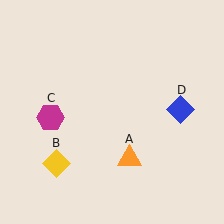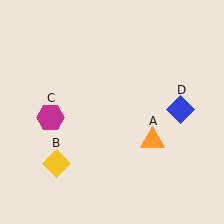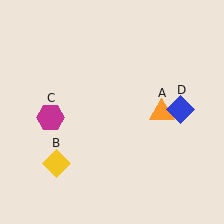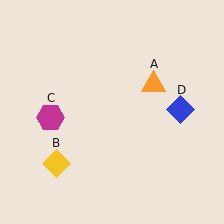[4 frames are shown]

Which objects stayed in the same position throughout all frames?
Yellow diamond (object B) and magenta hexagon (object C) and blue diamond (object D) remained stationary.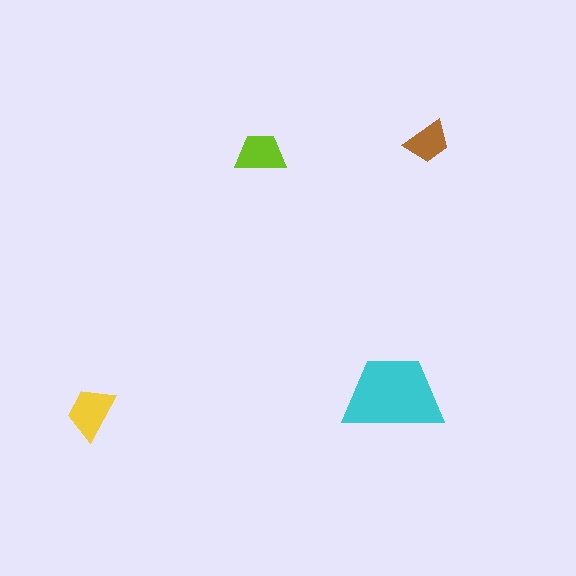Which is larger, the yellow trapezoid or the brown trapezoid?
The yellow one.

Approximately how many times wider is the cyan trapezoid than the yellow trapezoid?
About 2 times wider.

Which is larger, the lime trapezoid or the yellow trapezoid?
The yellow one.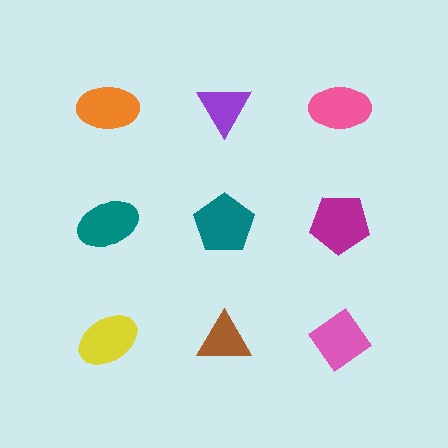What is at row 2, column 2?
A teal pentagon.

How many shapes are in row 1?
3 shapes.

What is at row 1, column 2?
A purple triangle.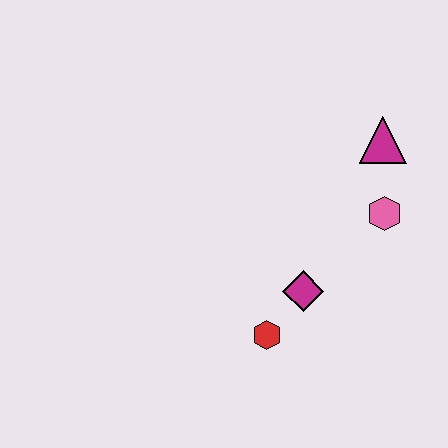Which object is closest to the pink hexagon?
The magenta triangle is closest to the pink hexagon.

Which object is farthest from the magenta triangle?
The red hexagon is farthest from the magenta triangle.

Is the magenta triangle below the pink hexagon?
No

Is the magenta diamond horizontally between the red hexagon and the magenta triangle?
Yes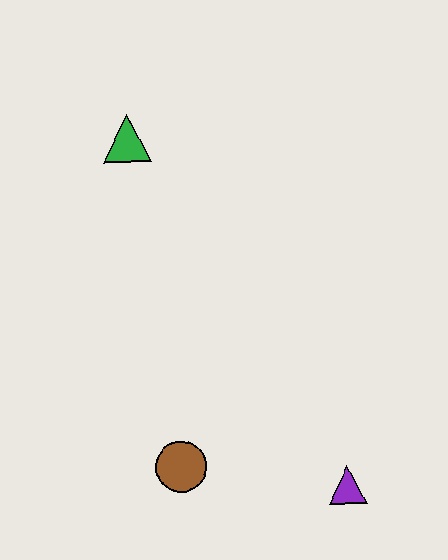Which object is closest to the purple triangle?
The brown circle is closest to the purple triangle.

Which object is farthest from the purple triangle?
The green triangle is farthest from the purple triangle.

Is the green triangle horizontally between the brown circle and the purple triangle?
No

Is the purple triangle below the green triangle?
Yes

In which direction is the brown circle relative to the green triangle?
The brown circle is below the green triangle.